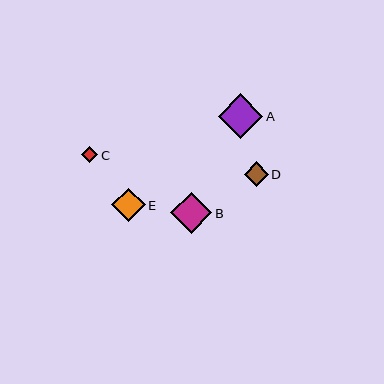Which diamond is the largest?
Diamond A is the largest with a size of approximately 45 pixels.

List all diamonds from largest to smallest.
From largest to smallest: A, B, E, D, C.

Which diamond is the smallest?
Diamond C is the smallest with a size of approximately 17 pixels.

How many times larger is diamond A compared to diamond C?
Diamond A is approximately 2.7 times the size of diamond C.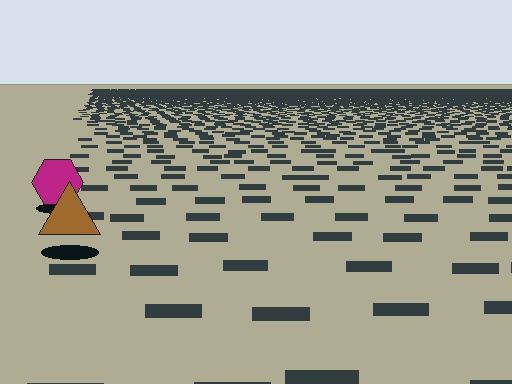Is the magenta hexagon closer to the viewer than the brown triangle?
No. The brown triangle is closer — you can tell from the texture gradient: the ground texture is coarser near it.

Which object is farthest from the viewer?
The magenta hexagon is farthest from the viewer. It appears smaller and the ground texture around it is denser.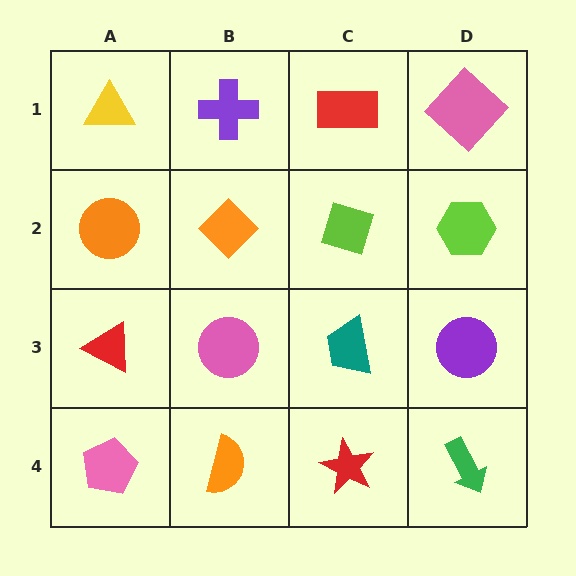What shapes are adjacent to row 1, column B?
An orange diamond (row 2, column B), a yellow triangle (row 1, column A), a red rectangle (row 1, column C).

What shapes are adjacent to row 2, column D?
A pink diamond (row 1, column D), a purple circle (row 3, column D), a lime diamond (row 2, column C).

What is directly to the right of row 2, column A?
An orange diamond.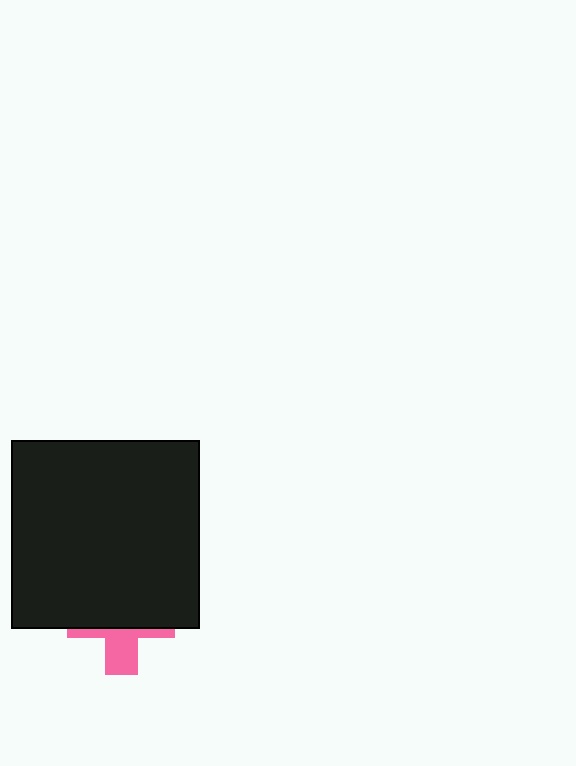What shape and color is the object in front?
The object in front is a black square.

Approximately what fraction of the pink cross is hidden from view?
Roughly 65% of the pink cross is hidden behind the black square.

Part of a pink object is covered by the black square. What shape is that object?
It is a cross.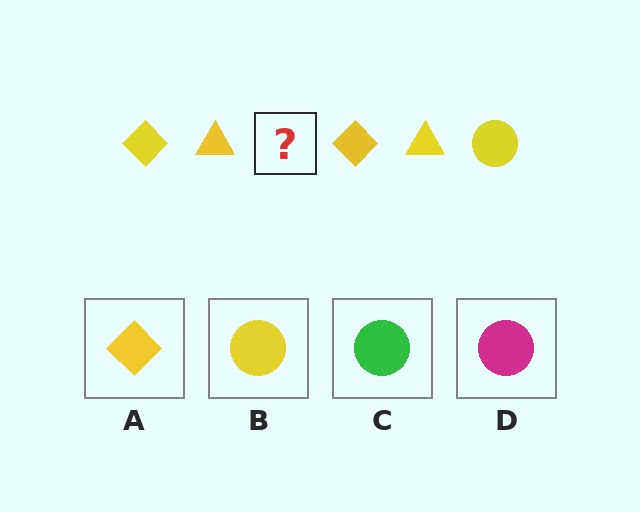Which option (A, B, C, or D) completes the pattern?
B.